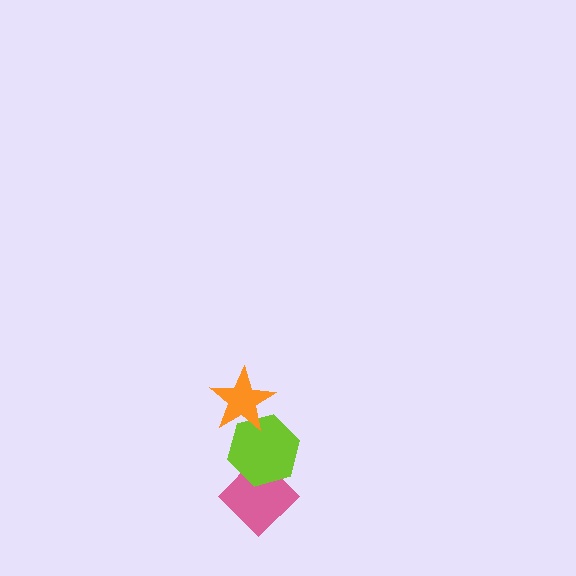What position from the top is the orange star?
The orange star is 1st from the top.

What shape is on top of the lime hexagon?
The orange star is on top of the lime hexagon.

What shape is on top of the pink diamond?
The lime hexagon is on top of the pink diamond.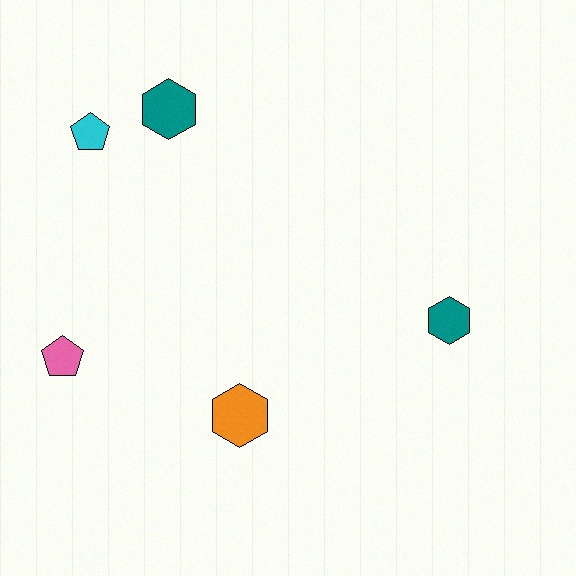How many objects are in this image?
There are 5 objects.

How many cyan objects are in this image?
There is 1 cyan object.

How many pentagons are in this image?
There are 2 pentagons.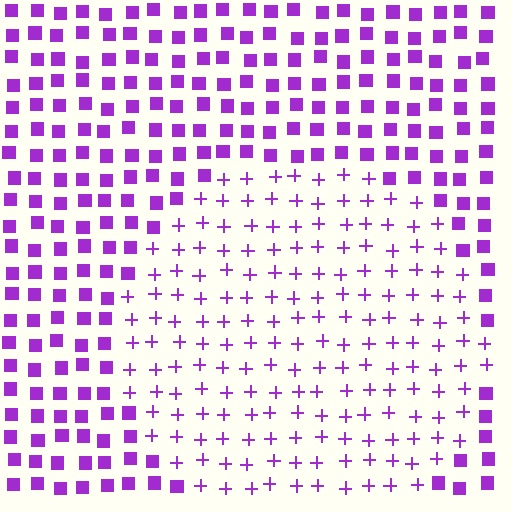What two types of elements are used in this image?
The image uses plus signs inside the circle region and squares outside it.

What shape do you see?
I see a circle.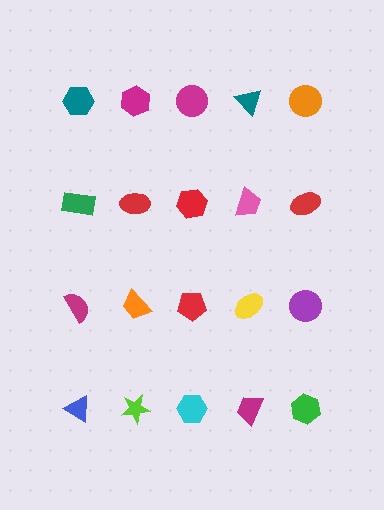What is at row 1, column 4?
A teal triangle.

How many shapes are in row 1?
5 shapes.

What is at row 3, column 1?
A magenta semicircle.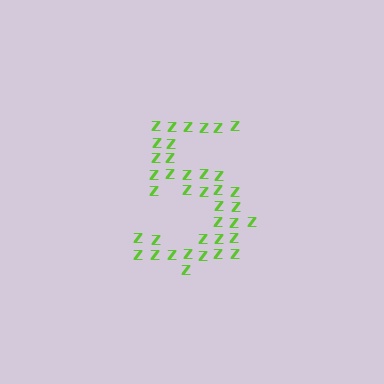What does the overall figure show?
The overall figure shows the digit 5.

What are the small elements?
The small elements are letter Z's.